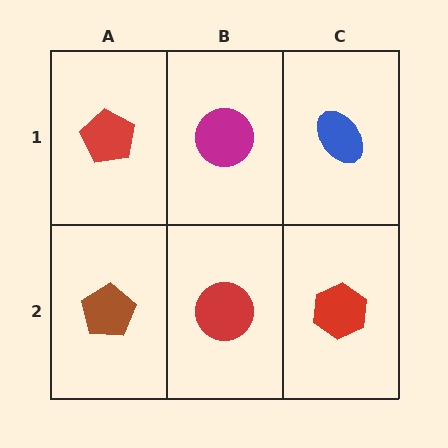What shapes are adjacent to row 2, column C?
A blue ellipse (row 1, column C), a red circle (row 2, column B).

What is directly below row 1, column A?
A brown pentagon.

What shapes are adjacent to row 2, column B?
A magenta circle (row 1, column B), a brown pentagon (row 2, column A), a red hexagon (row 2, column C).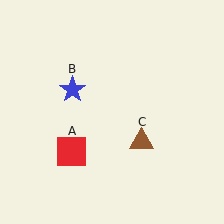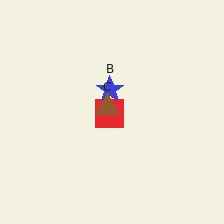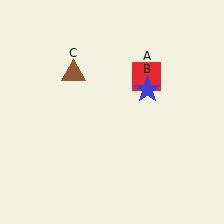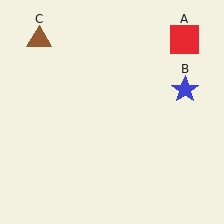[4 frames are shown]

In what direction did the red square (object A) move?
The red square (object A) moved up and to the right.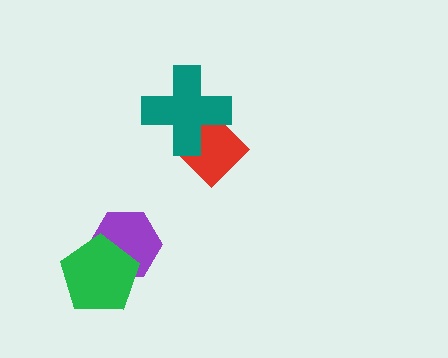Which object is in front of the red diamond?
The teal cross is in front of the red diamond.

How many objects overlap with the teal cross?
1 object overlaps with the teal cross.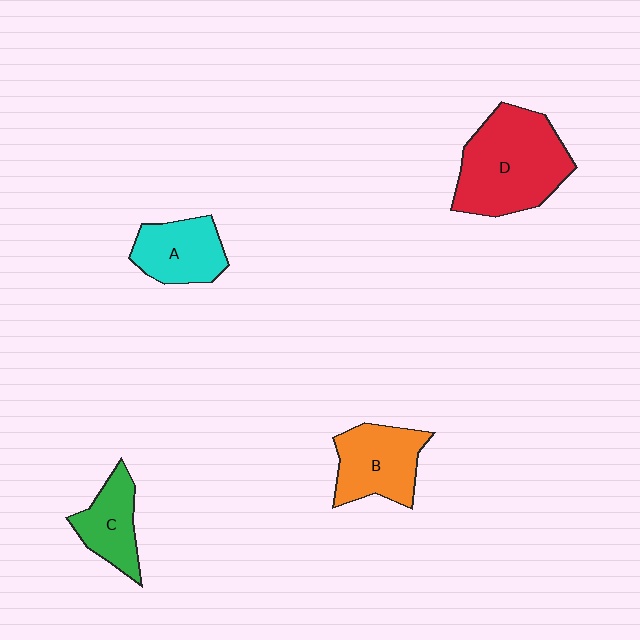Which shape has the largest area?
Shape D (red).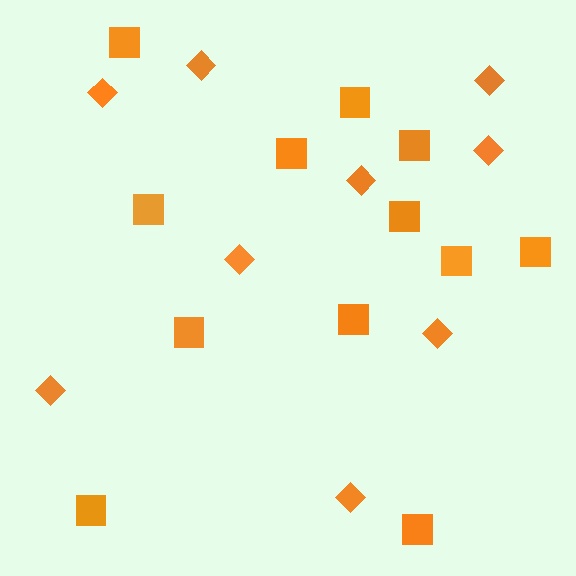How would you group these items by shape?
There are 2 groups: one group of diamonds (9) and one group of squares (12).